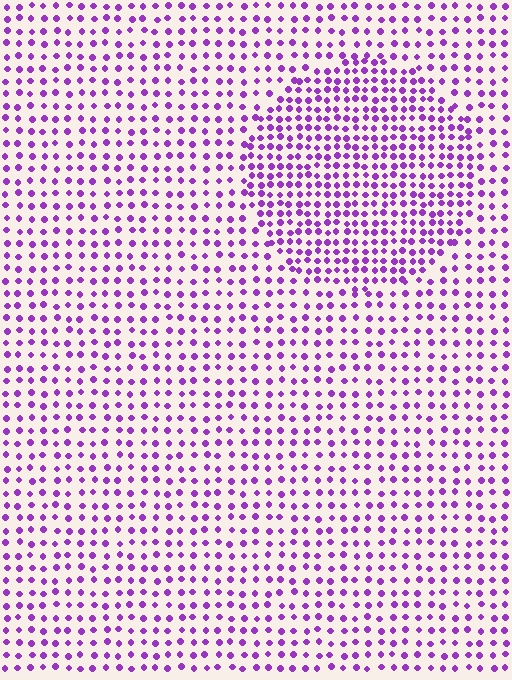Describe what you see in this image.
The image contains small purple elements arranged at two different densities. A circle-shaped region is visible where the elements are more densely packed than the surrounding area.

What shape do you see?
I see a circle.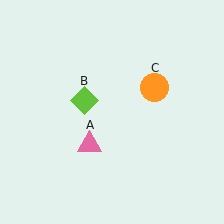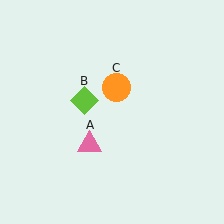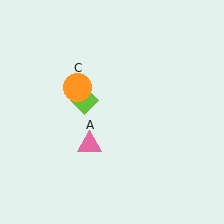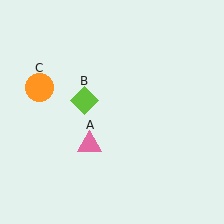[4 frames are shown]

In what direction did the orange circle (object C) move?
The orange circle (object C) moved left.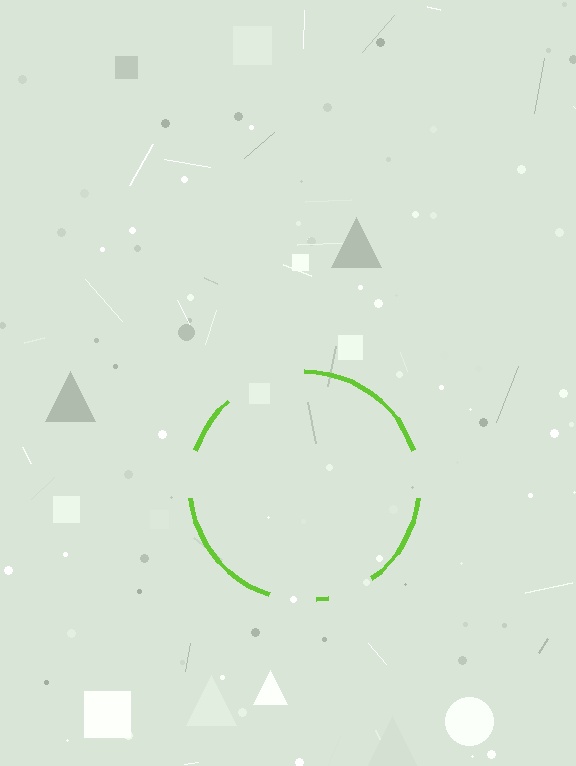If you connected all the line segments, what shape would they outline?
They would outline a circle.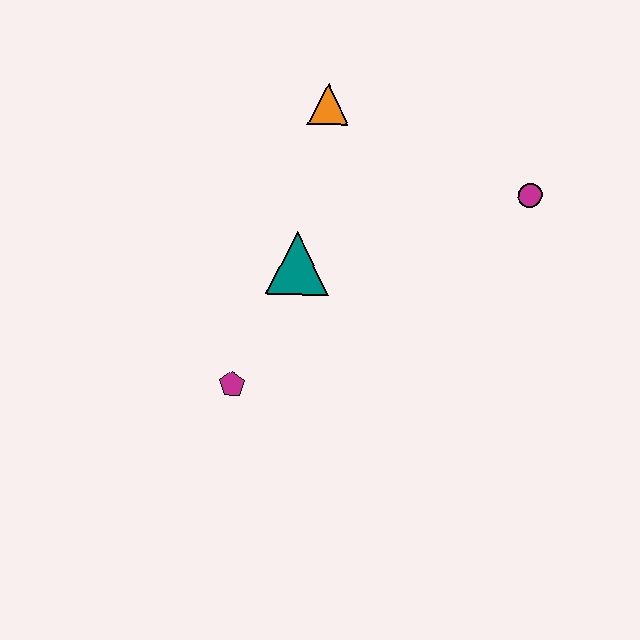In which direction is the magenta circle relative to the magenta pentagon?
The magenta circle is to the right of the magenta pentagon.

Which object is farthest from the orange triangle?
The magenta pentagon is farthest from the orange triangle.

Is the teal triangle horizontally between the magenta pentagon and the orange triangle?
Yes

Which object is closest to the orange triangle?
The teal triangle is closest to the orange triangle.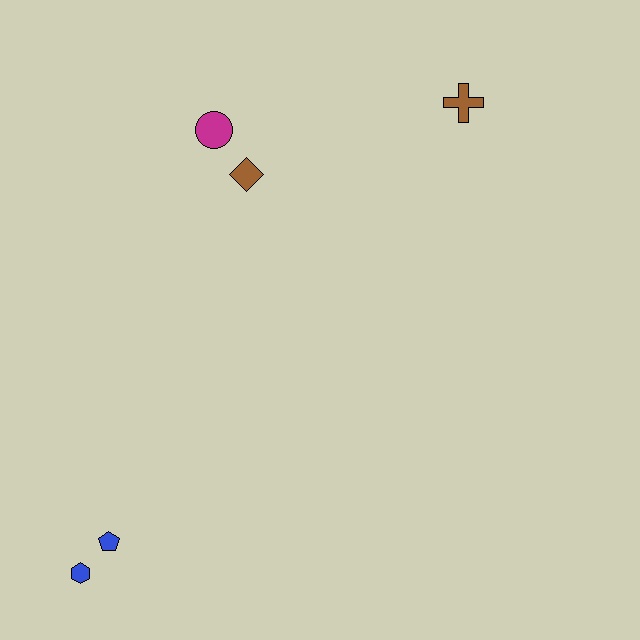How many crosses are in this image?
There is 1 cross.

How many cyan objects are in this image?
There are no cyan objects.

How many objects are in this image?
There are 5 objects.